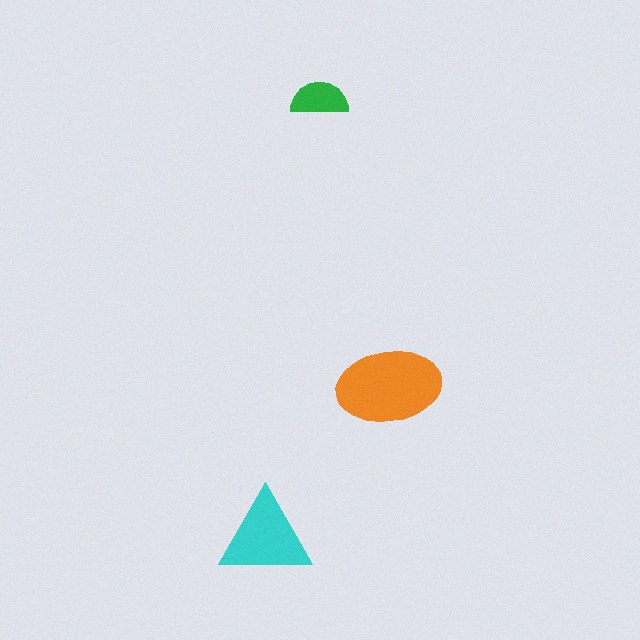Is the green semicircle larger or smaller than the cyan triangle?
Smaller.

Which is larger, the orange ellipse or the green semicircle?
The orange ellipse.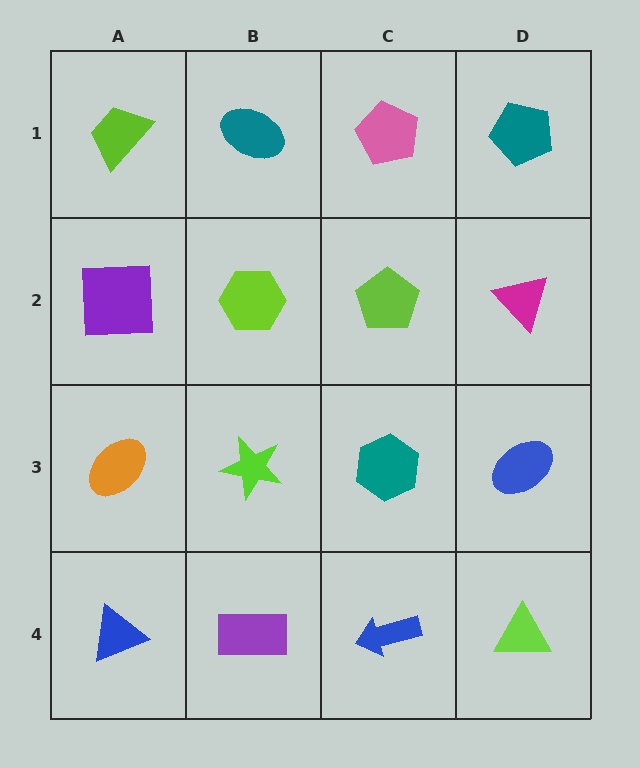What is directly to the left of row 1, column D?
A pink pentagon.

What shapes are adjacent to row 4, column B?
A lime star (row 3, column B), a blue triangle (row 4, column A), a blue arrow (row 4, column C).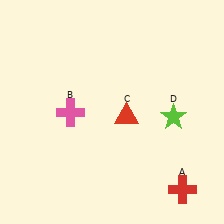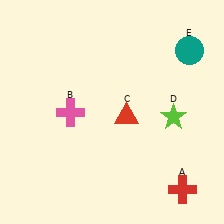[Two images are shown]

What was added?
A teal circle (E) was added in Image 2.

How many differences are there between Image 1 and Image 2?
There is 1 difference between the two images.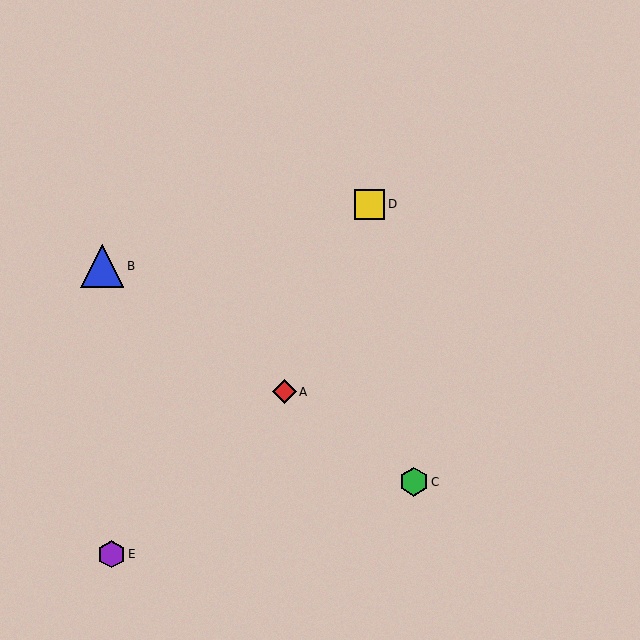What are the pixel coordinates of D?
Object D is at (370, 204).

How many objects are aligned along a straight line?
3 objects (A, B, C) are aligned along a straight line.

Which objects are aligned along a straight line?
Objects A, B, C are aligned along a straight line.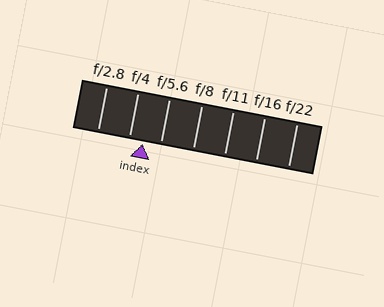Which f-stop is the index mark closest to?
The index mark is closest to f/4.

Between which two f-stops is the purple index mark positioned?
The index mark is between f/4 and f/5.6.